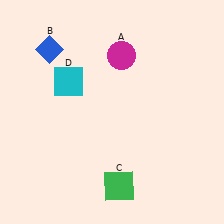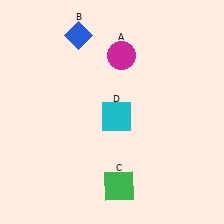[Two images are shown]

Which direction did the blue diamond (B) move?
The blue diamond (B) moved right.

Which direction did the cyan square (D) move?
The cyan square (D) moved right.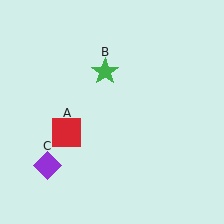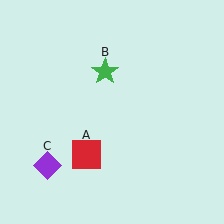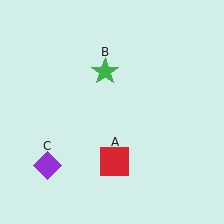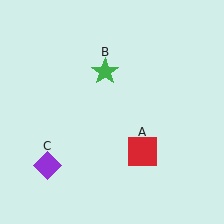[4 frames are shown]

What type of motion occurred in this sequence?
The red square (object A) rotated counterclockwise around the center of the scene.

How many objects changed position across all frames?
1 object changed position: red square (object A).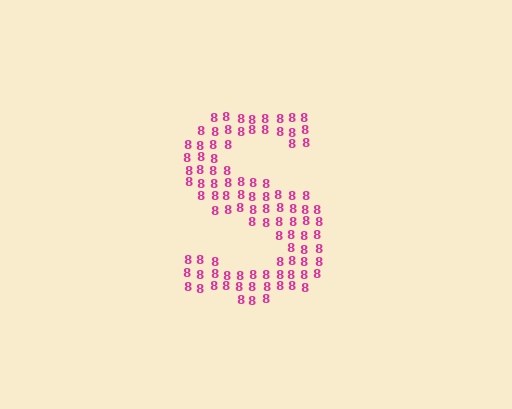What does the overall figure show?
The overall figure shows the letter S.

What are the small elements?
The small elements are digit 8's.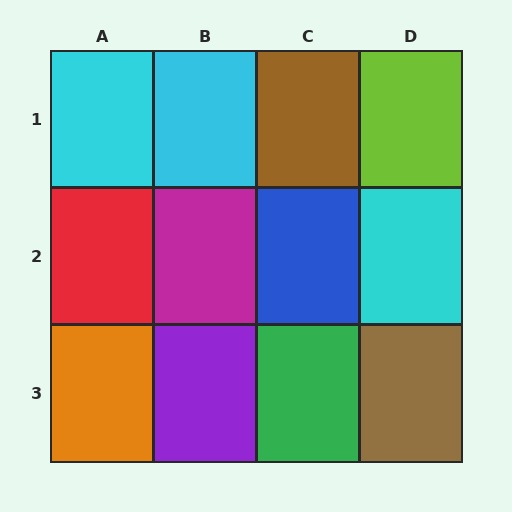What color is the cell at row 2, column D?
Cyan.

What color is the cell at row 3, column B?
Purple.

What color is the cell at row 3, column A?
Orange.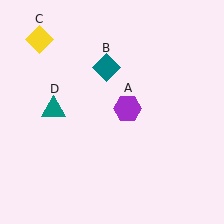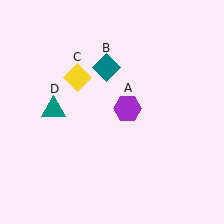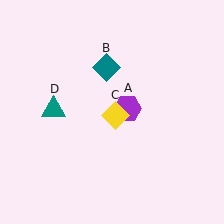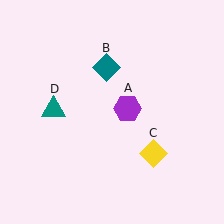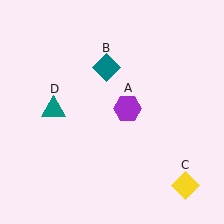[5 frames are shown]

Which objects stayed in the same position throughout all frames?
Purple hexagon (object A) and teal diamond (object B) and teal triangle (object D) remained stationary.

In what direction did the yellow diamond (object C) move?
The yellow diamond (object C) moved down and to the right.